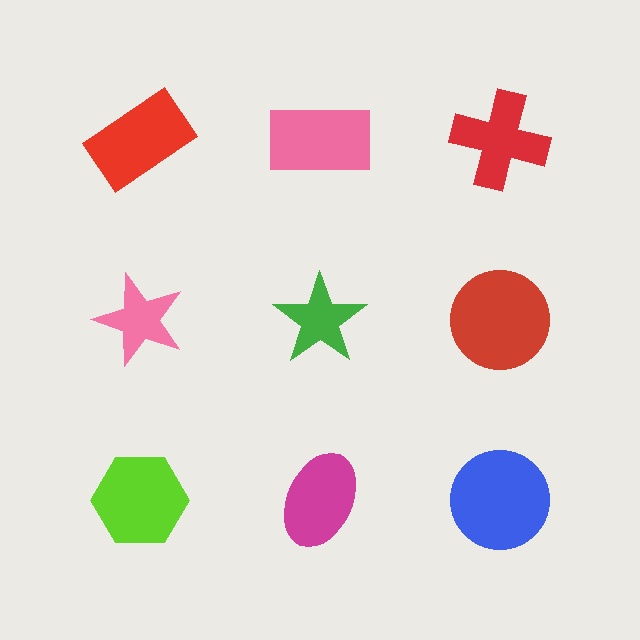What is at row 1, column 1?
A red rectangle.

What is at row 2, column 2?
A green star.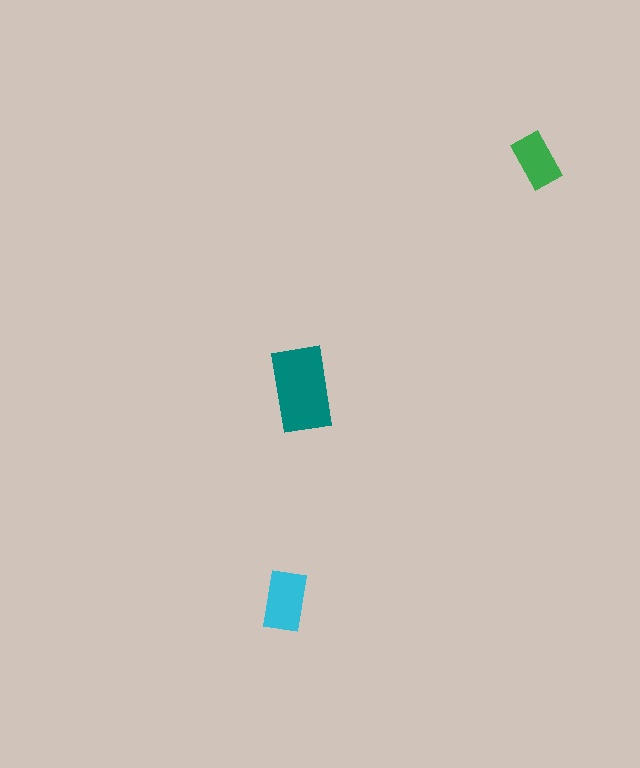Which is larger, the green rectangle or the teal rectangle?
The teal one.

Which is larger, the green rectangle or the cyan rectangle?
The cyan one.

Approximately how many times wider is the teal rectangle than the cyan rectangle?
About 1.5 times wider.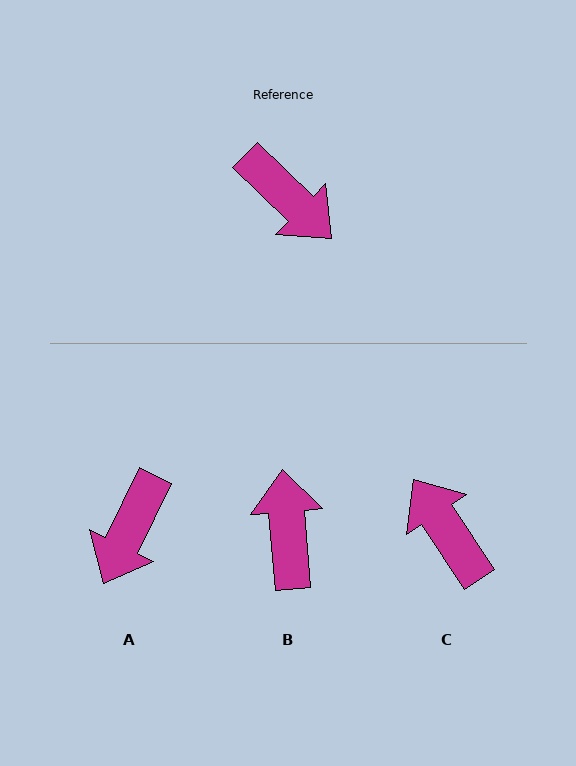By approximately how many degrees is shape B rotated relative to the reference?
Approximately 139 degrees counter-clockwise.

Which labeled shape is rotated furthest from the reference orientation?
C, about 167 degrees away.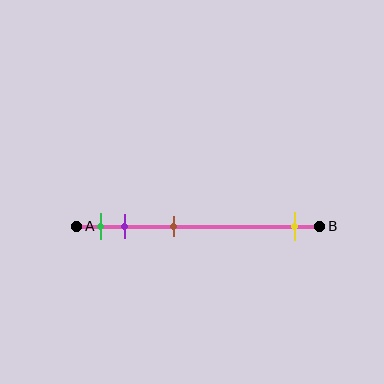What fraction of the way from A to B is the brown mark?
The brown mark is approximately 40% (0.4) of the way from A to B.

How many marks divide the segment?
There are 4 marks dividing the segment.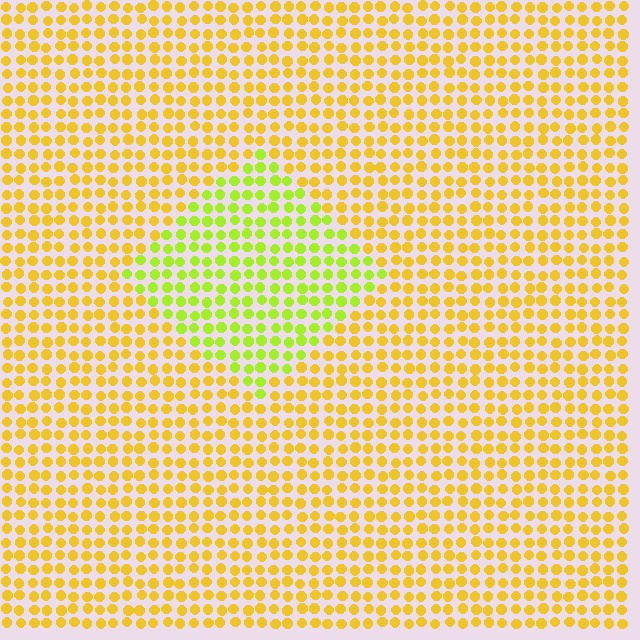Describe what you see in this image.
The image is filled with small yellow elements in a uniform arrangement. A diamond-shaped region is visible where the elements are tinted to a slightly different hue, forming a subtle color boundary.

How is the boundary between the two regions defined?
The boundary is defined purely by a slight shift in hue (about 36 degrees). Spacing, size, and orientation are identical on both sides.